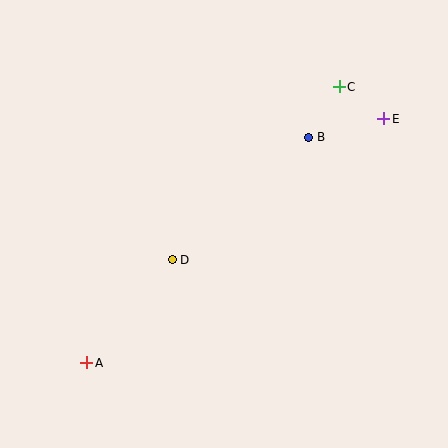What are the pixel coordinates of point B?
Point B is at (309, 137).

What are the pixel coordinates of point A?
Point A is at (87, 363).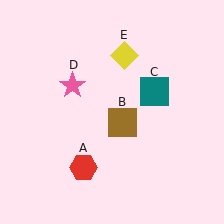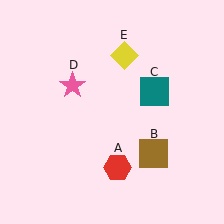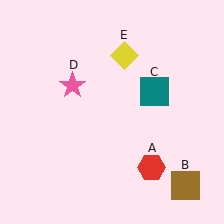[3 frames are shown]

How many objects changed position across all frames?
2 objects changed position: red hexagon (object A), brown square (object B).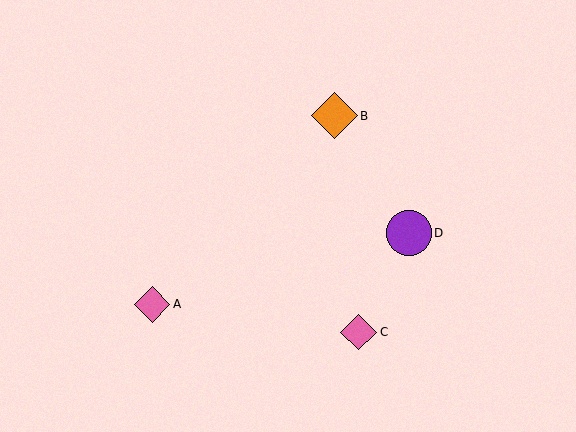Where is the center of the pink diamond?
The center of the pink diamond is at (359, 332).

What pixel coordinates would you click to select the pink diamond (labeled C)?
Click at (359, 332) to select the pink diamond C.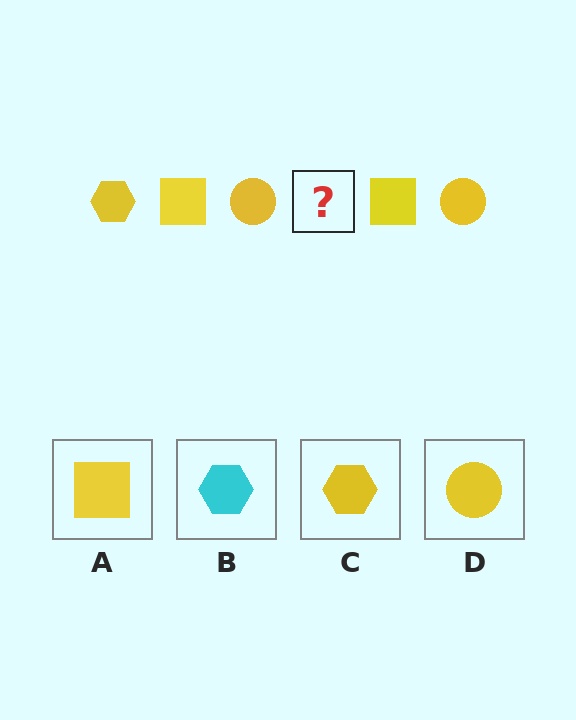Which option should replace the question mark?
Option C.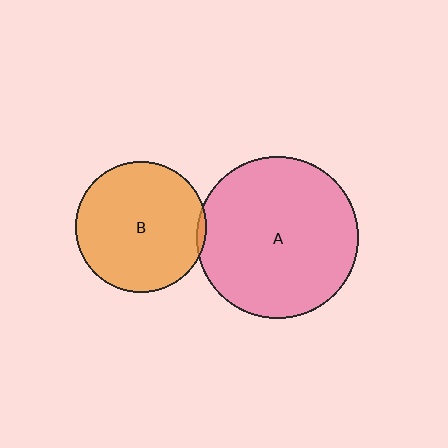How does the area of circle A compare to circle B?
Approximately 1.5 times.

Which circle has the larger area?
Circle A (pink).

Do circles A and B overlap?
Yes.